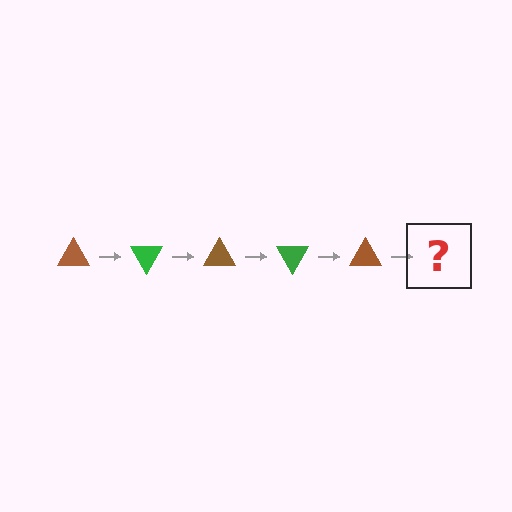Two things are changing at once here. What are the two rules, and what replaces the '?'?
The two rules are that it rotates 60 degrees each step and the color cycles through brown and green. The '?' should be a green triangle, rotated 300 degrees from the start.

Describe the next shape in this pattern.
It should be a green triangle, rotated 300 degrees from the start.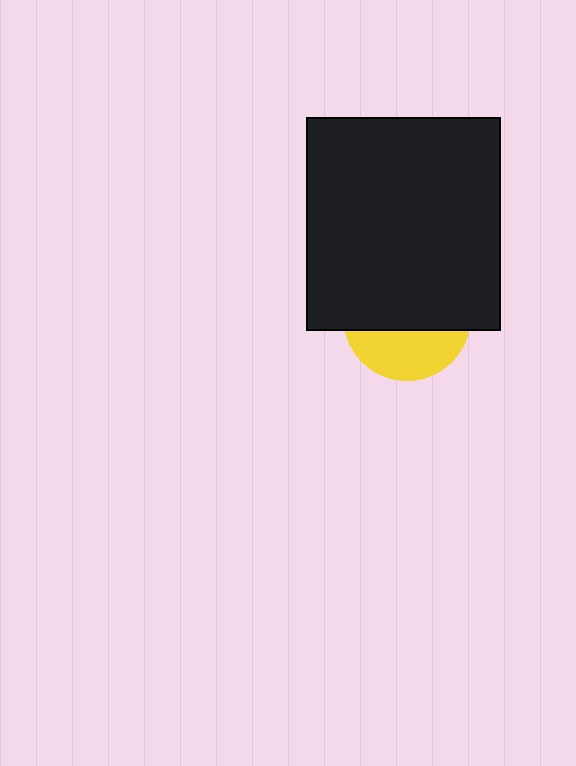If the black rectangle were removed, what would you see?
You would see the complete yellow circle.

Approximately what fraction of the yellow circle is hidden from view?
Roughly 65% of the yellow circle is hidden behind the black rectangle.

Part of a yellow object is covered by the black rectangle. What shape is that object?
It is a circle.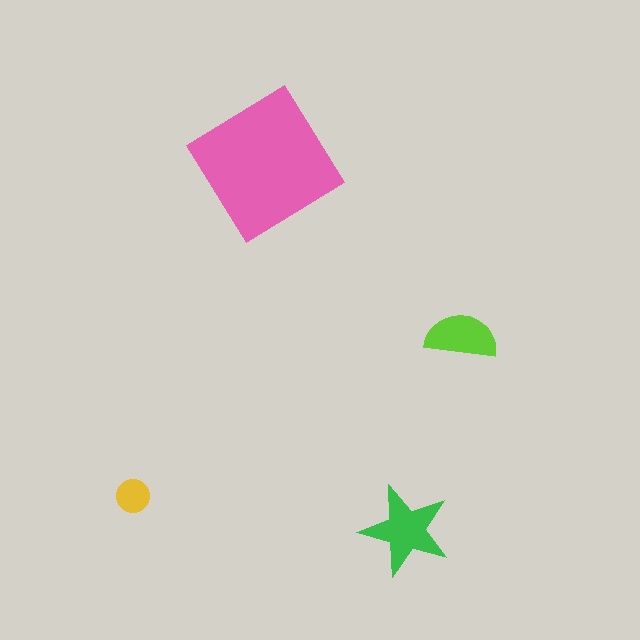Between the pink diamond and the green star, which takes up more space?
The pink diamond.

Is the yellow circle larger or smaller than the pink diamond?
Smaller.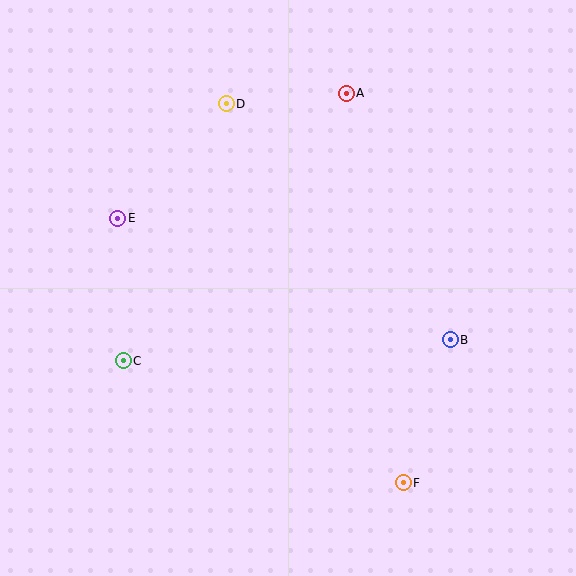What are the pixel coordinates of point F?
Point F is at (403, 483).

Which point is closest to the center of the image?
Point B at (450, 340) is closest to the center.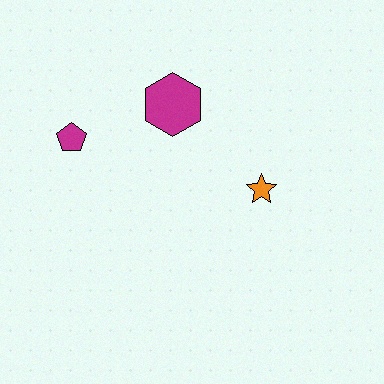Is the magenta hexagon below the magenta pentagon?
No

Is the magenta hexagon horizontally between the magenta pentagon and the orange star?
Yes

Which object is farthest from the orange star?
The magenta pentagon is farthest from the orange star.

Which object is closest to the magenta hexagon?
The magenta pentagon is closest to the magenta hexagon.